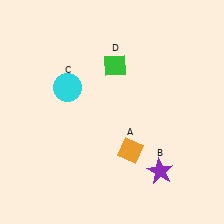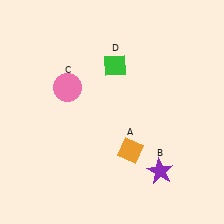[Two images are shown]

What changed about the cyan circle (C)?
In Image 1, C is cyan. In Image 2, it changed to pink.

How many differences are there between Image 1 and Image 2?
There is 1 difference between the two images.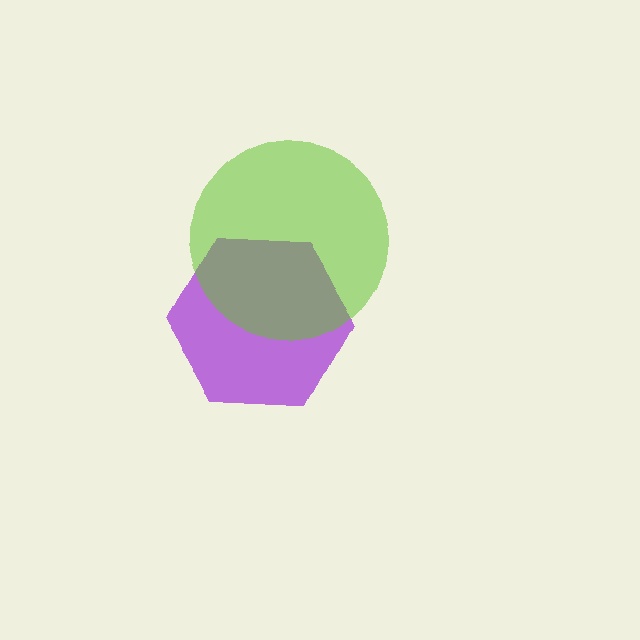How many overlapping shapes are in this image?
There are 2 overlapping shapes in the image.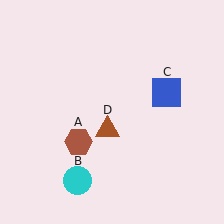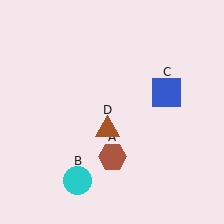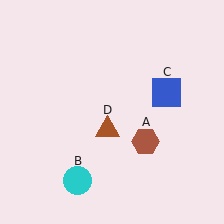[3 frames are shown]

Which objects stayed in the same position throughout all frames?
Cyan circle (object B) and blue square (object C) and brown triangle (object D) remained stationary.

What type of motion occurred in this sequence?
The brown hexagon (object A) rotated counterclockwise around the center of the scene.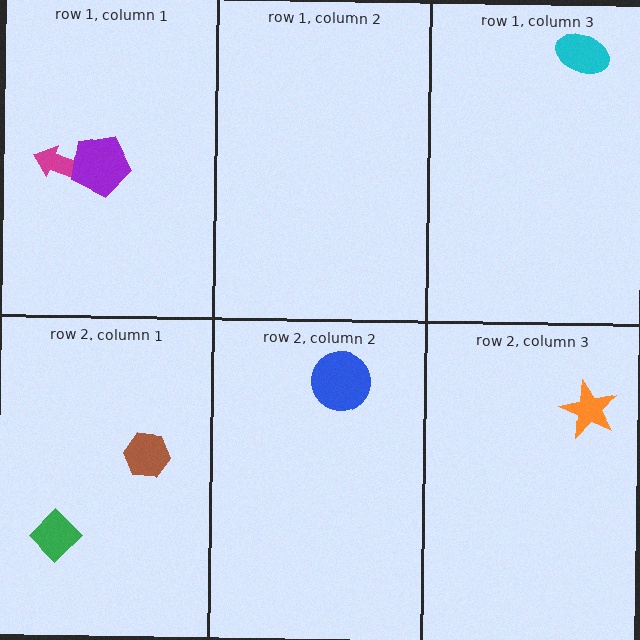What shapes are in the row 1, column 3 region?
The cyan ellipse.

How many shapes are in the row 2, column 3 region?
1.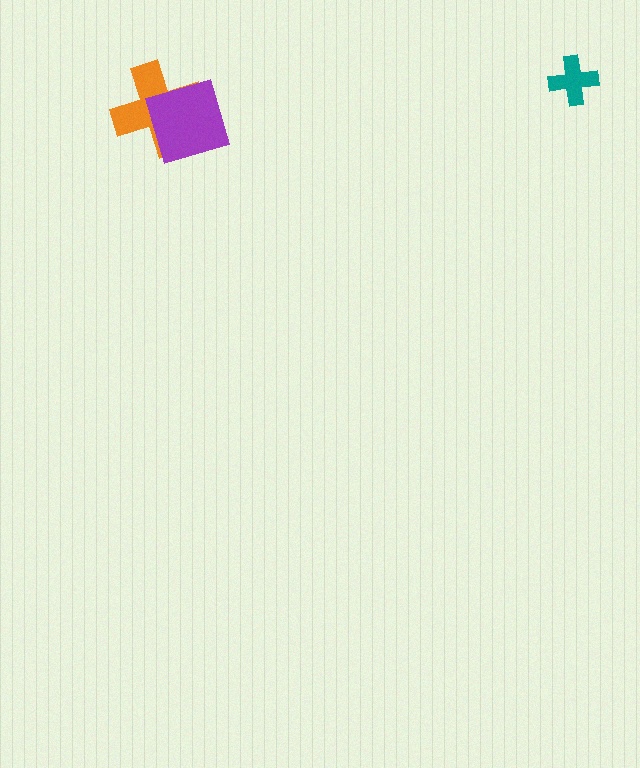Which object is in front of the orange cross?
The purple diamond is in front of the orange cross.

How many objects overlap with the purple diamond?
1 object overlaps with the purple diamond.